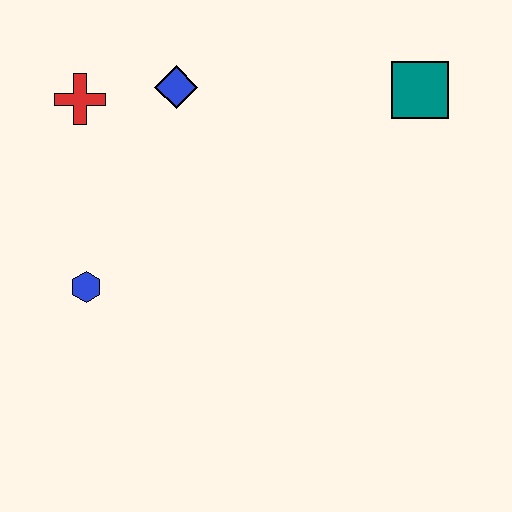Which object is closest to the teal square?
The blue diamond is closest to the teal square.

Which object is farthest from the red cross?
The teal square is farthest from the red cross.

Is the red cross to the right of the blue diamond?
No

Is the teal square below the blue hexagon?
No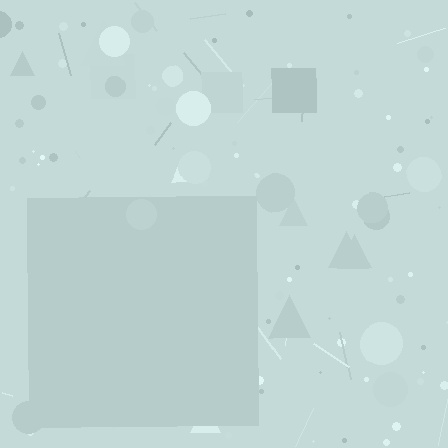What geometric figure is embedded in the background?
A square is embedded in the background.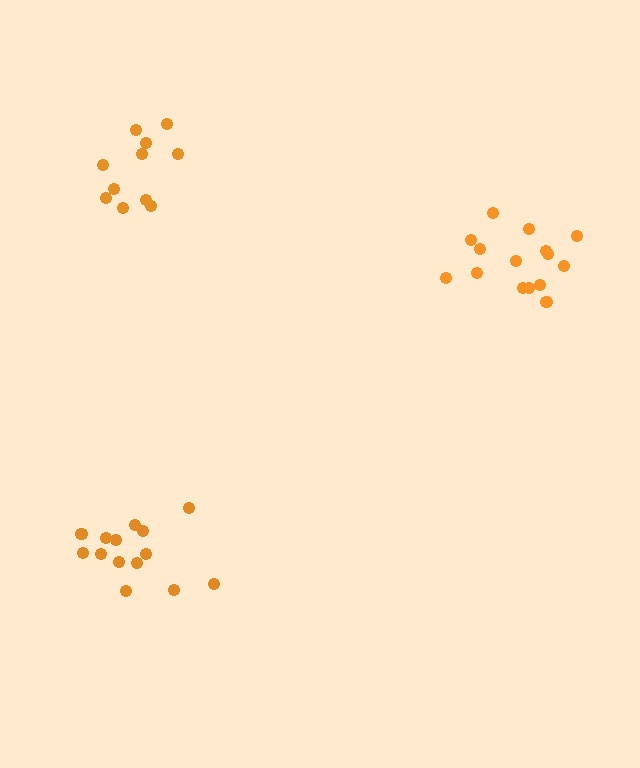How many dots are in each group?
Group 1: 11 dots, Group 2: 14 dots, Group 3: 15 dots (40 total).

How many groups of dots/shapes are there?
There are 3 groups.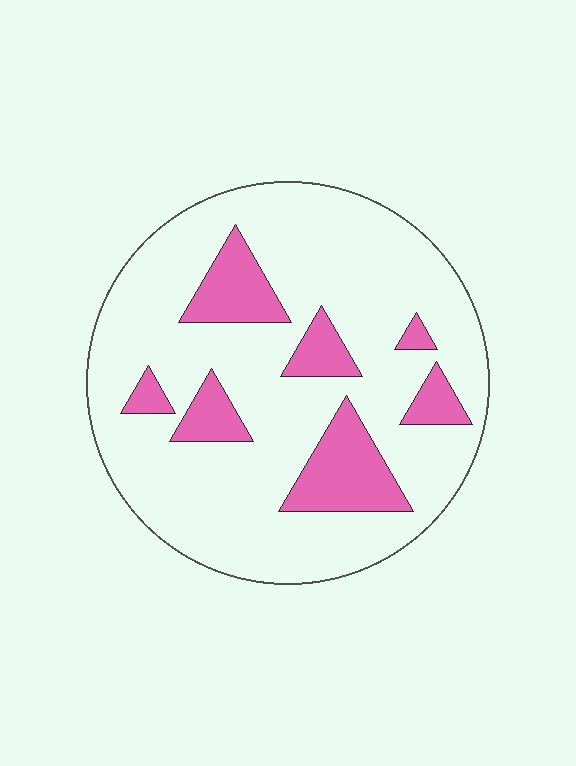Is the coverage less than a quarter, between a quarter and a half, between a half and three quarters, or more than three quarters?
Less than a quarter.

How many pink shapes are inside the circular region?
7.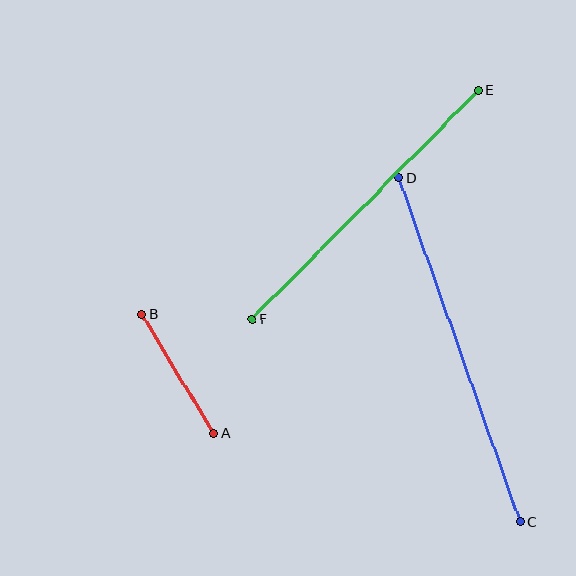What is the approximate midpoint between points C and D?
The midpoint is at approximately (459, 350) pixels.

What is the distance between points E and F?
The distance is approximately 322 pixels.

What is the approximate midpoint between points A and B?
The midpoint is at approximately (178, 374) pixels.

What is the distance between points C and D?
The distance is approximately 365 pixels.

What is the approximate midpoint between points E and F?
The midpoint is at approximately (365, 205) pixels.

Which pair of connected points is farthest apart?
Points C and D are farthest apart.